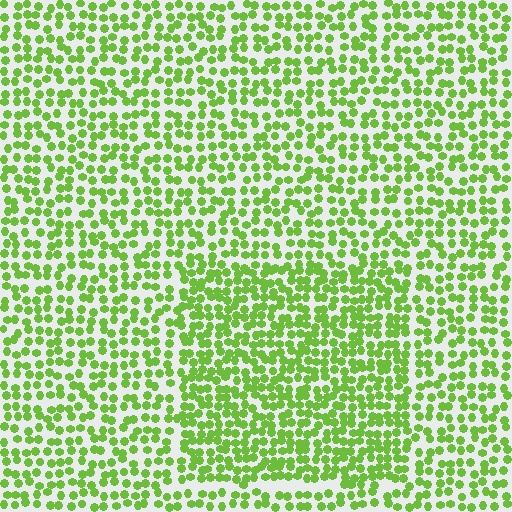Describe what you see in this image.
The image contains small lime elements arranged at two different densities. A rectangle-shaped region is visible where the elements are more densely packed than the surrounding area.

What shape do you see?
I see a rectangle.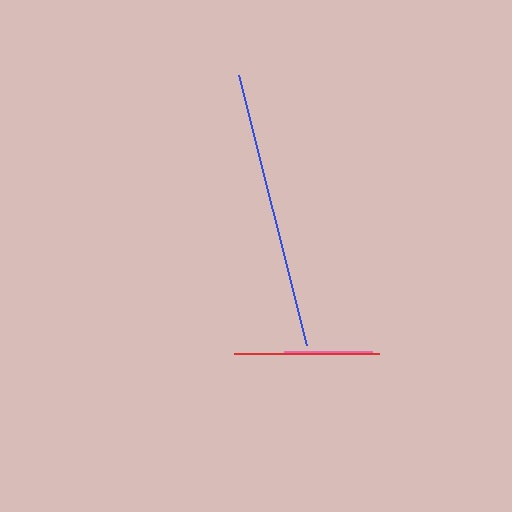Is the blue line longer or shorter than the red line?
The blue line is longer than the red line.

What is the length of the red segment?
The red segment is approximately 145 pixels long.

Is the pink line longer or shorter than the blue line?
The blue line is longer than the pink line.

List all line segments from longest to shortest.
From longest to shortest: blue, red, pink.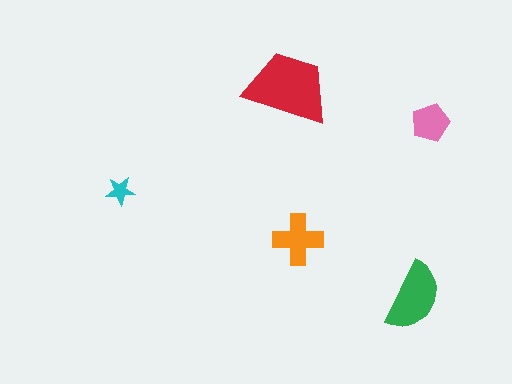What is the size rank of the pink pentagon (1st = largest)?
4th.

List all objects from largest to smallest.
The red trapezoid, the green semicircle, the orange cross, the pink pentagon, the cyan star.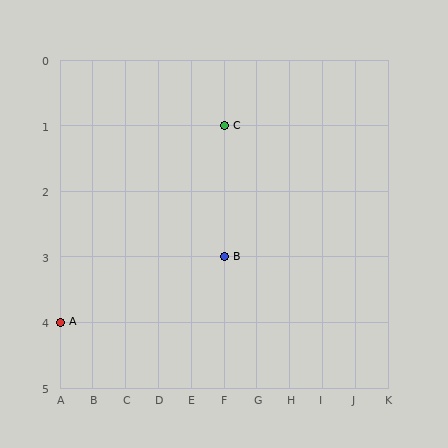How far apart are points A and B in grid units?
Points A and B are 5 columns and 1 row apart (about 5.1 grid units diagonally).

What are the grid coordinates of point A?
Point A is at grid coordinates (A, 4).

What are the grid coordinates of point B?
Point B is at grid coordinates (F, 3).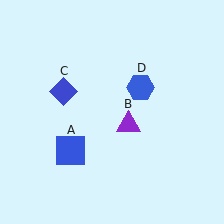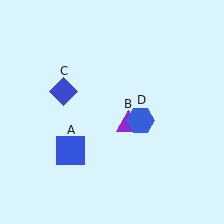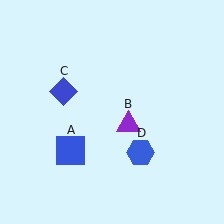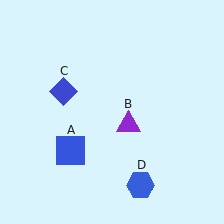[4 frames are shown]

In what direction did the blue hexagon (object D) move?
The blue hexagon (object D) moved down.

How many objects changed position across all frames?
1 object changed position: blue hexagon (object D).